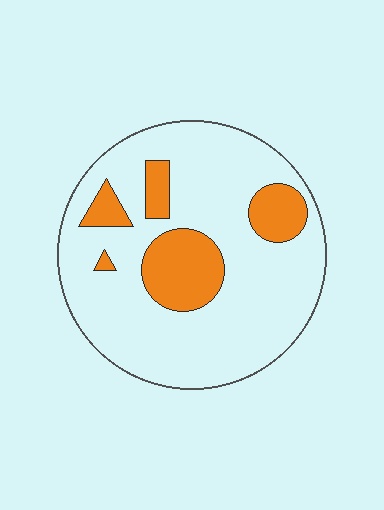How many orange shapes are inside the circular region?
5.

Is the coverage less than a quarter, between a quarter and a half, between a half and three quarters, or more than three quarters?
Less than a quarter.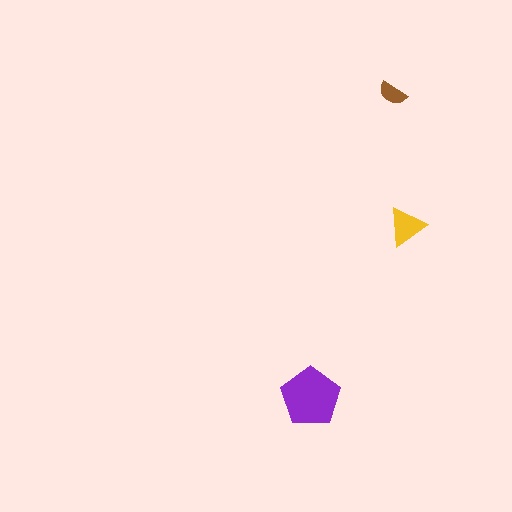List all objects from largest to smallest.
The purple pentagon, the yellow triangle, the brown semicircle.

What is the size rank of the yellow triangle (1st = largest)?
2nd.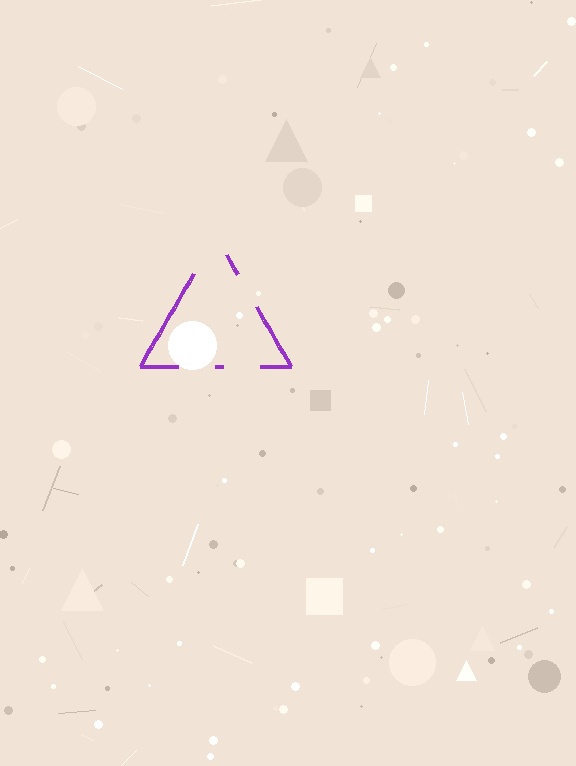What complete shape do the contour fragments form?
The contour fragments form a triangle.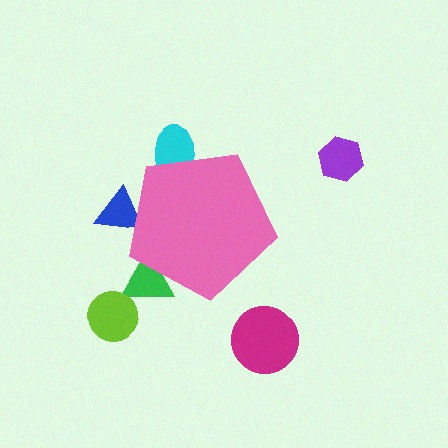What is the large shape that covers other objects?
A pink pentagon.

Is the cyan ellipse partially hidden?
Yes, the cyan ellipse is partially hidden behind the pink pentagon.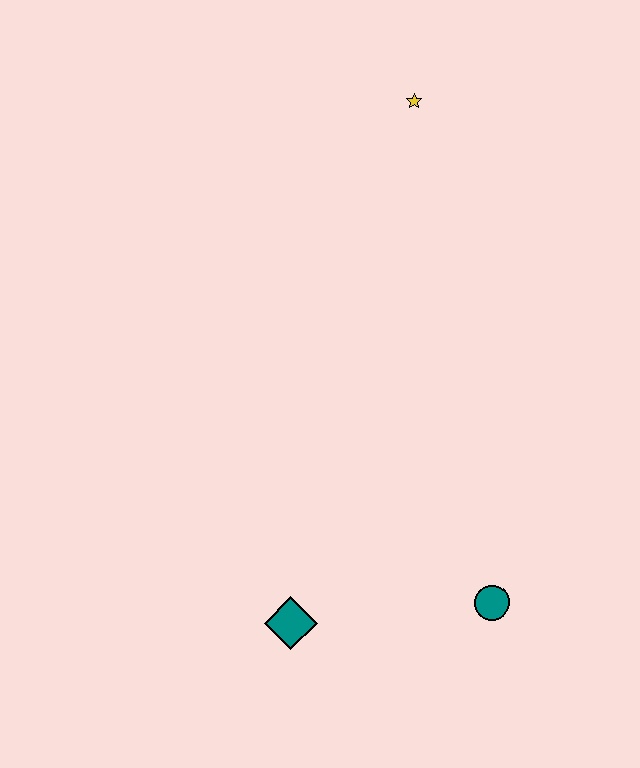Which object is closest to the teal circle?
The teal diamond is closest to the teal circle.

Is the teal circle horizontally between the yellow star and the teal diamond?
No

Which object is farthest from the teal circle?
The yellow star is farthest from the teal circle.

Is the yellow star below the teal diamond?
No